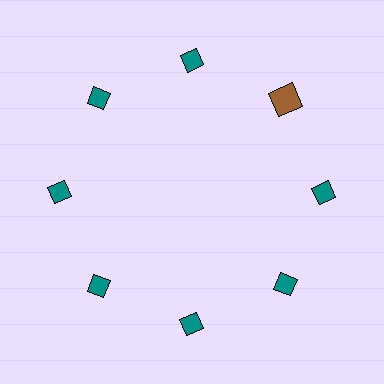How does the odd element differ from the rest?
It differs in both color (brown instead of teal) and shape (square instead of diamond).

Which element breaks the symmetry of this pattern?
The brown square at roughly the 2 o'clock position breaks the symmetry. All other shapes are teal diamonds.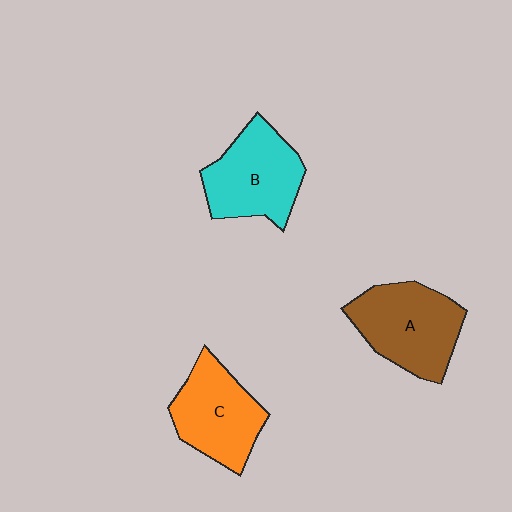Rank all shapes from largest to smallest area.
From largest to smallest: A (brown), B (cyan), C (orange).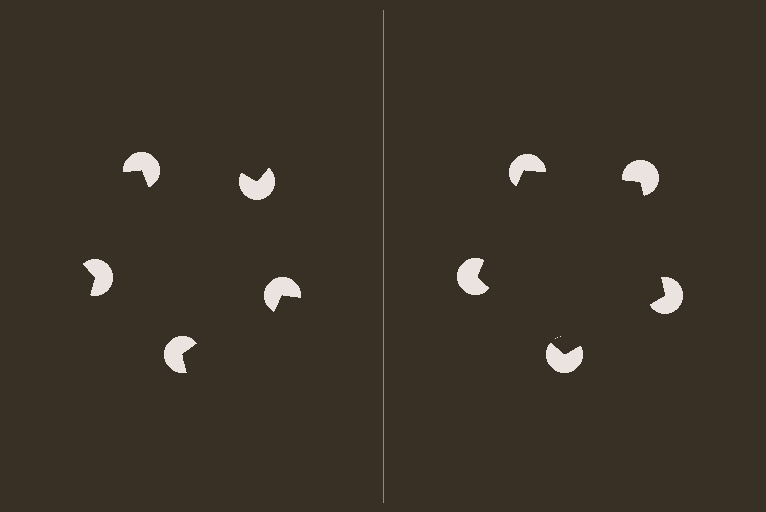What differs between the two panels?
The pac-man discs are positioned identically on both sides; only the wedge orientations differ. On the right they align to a pentagon; on the left they are misaligned.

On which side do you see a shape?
An illusory pentagon appears on the right side. On the left side the wedge cuts are rotated, so no coherent shape forms.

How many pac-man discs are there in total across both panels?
10 — 5 on each side.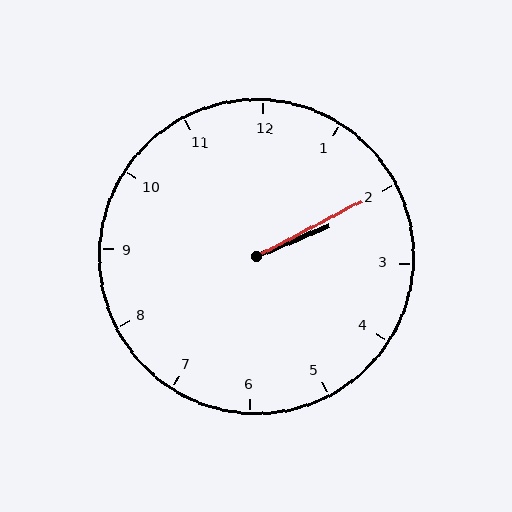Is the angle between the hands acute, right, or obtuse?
It is acute.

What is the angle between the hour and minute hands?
Approximately 5 degrees.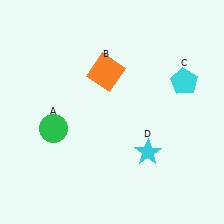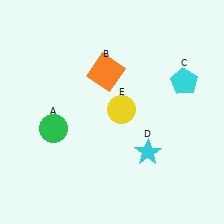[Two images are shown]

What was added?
A yellow circle (E) was added in Image 2.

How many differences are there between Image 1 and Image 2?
There is 1 difference between the two images.